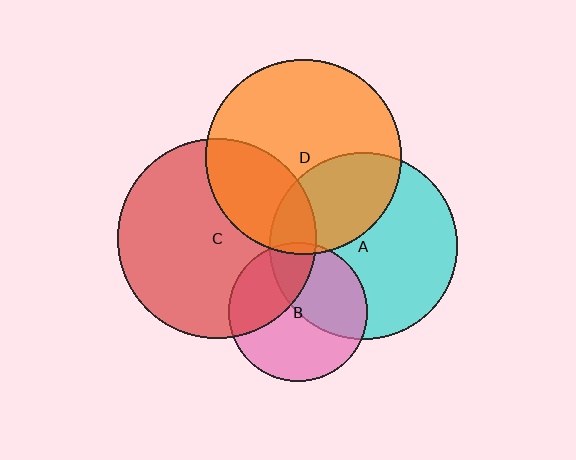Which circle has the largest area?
Circle C (red).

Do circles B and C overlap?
Yes.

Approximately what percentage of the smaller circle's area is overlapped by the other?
Approximately 35%.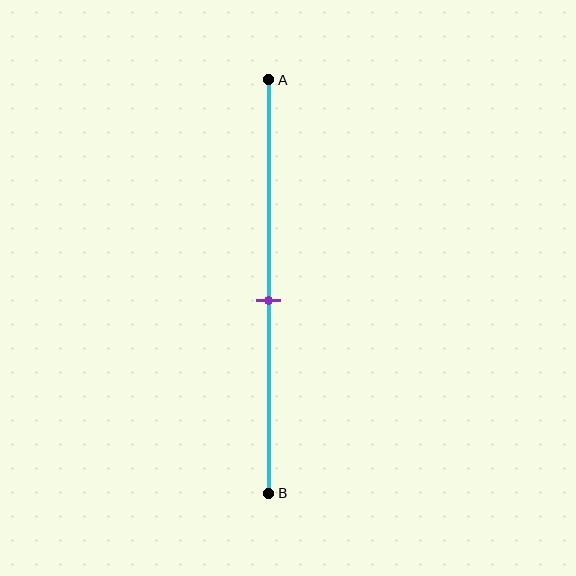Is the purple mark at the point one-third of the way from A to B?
No, the mark is at about 55% from A, not at the 33% one-third point.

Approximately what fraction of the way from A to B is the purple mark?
The purple mark is approximately 55% of the way from A to B.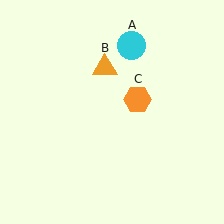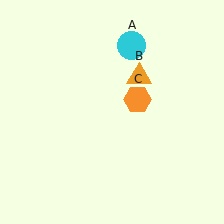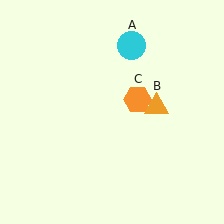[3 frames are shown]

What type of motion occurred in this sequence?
The orange triangle (object B) rotated clockwise around the center of the scene.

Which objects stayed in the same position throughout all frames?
Cyan circle (object A) and orange hexagon (object C) remained stationary.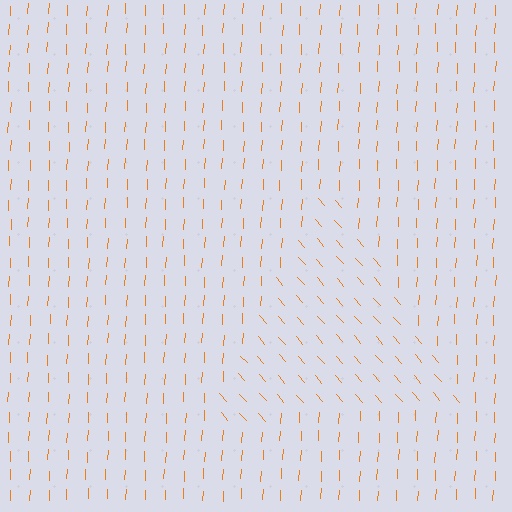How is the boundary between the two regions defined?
The boundary is defined purely by a change in line orientation (approximately 45 degrees difference). All lines are the same color and thickness.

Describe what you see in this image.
The image is filled with small orange line segments. A triangle region in the image has lines oriented differently from the surrounding lines, creating a visible texture boundary.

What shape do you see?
I see a triangle.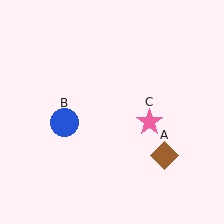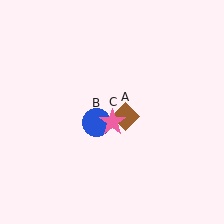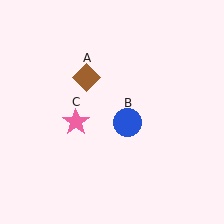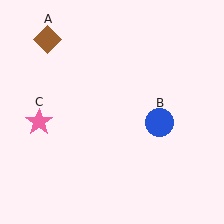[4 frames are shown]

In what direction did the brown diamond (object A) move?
The brown diamond (object A) moved up and to the left.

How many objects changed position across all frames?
3 objects changed position: brown diamond (object A), blue circle (object B), pink star (object C).